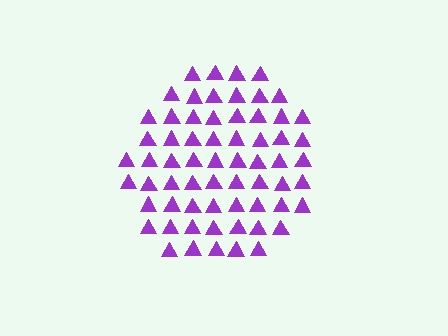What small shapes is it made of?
It is made of small triangles.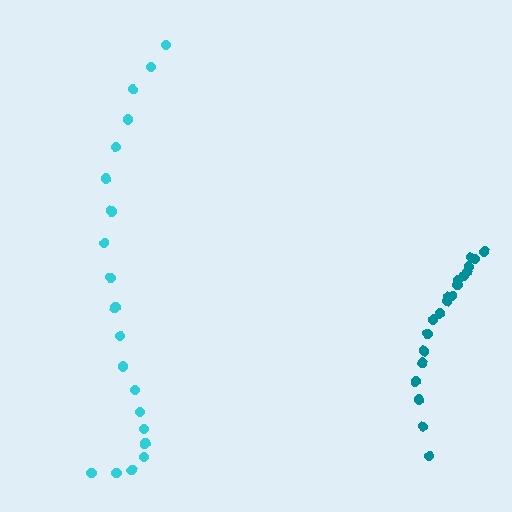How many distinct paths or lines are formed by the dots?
There are 2 distinct paths.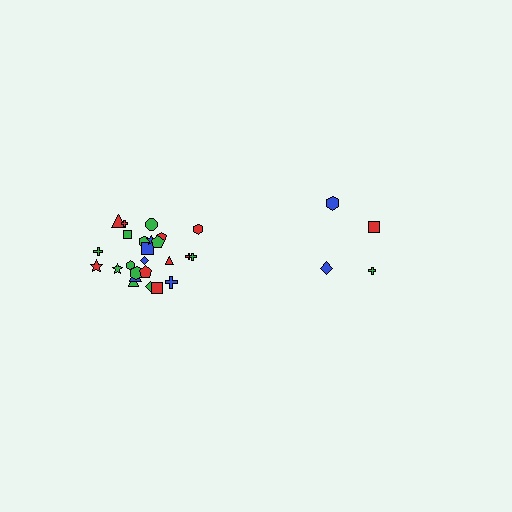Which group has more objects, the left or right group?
The left group.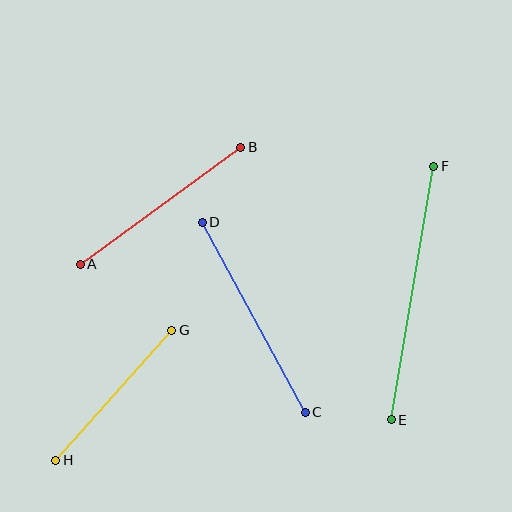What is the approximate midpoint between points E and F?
The midpoint is at approximately (413, 293) pixels.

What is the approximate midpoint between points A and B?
The midpoint is at approximately (160, 206) pixels.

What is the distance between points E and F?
The distance is approximately 257 pixels.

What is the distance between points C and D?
The distance is approximately 216 pixels.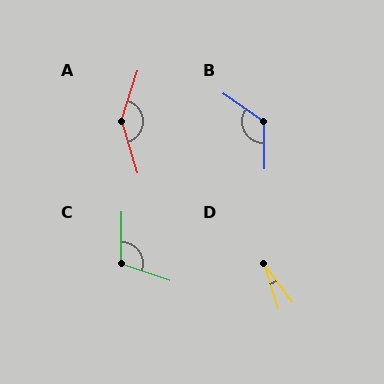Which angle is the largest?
A, at approximately 145 degrees.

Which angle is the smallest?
D, at approximately 19 degrees.